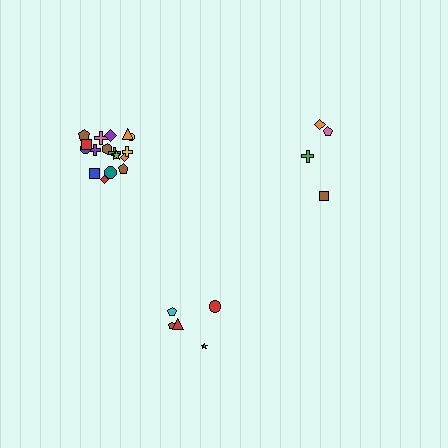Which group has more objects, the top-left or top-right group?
The top-left group.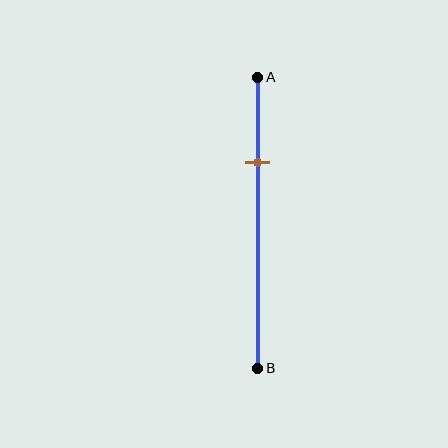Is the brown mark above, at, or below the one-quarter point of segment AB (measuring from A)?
The brown mark is below the one-quarter point of segment AB.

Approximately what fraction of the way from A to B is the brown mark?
The brown mark is approximately 30% of the way from A to B.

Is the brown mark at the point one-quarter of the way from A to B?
No, the mark is at about 30% from A, not at the 25% one-quarter point.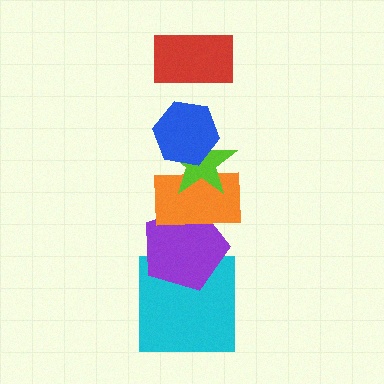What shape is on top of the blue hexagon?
The red rectangle is on top of the blue hexagon.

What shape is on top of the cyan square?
The purple pentagon is on top of the cyan square.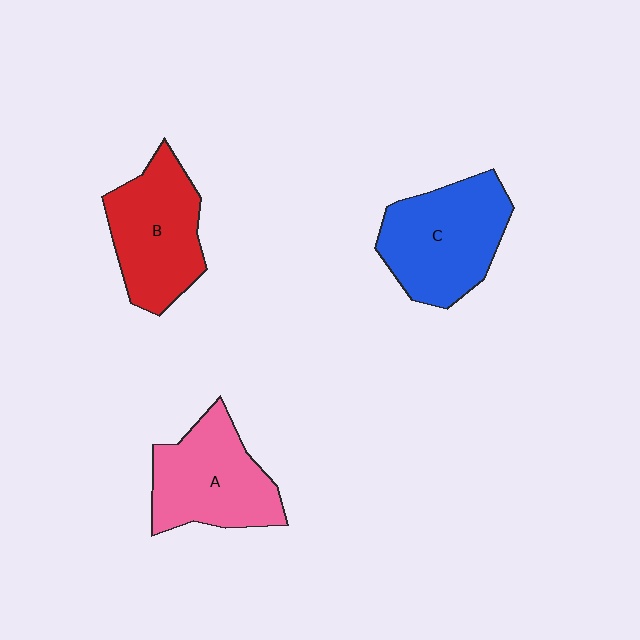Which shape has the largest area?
Shape C (blue).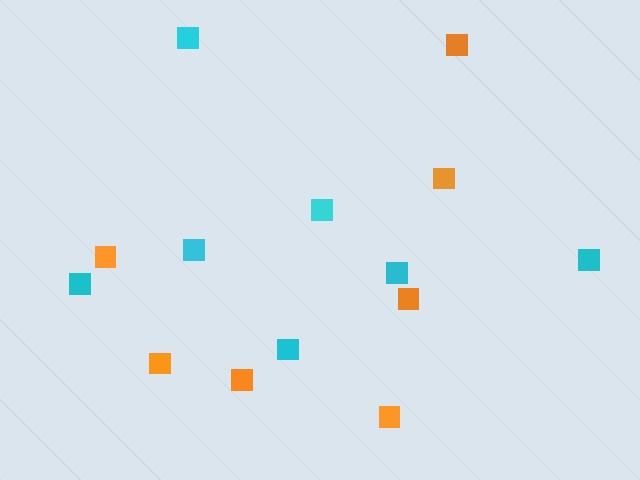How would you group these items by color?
There are 2 groups: one group of cyan squares (7) and one group of orange squares (7).